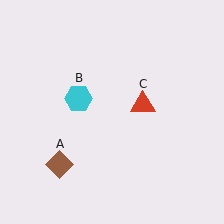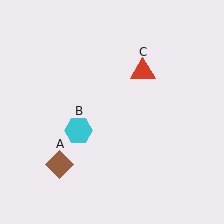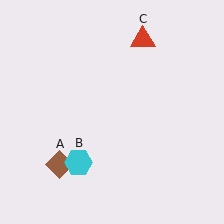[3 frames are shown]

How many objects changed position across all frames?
2 objects changed position: cyan hexagon (object B), red triangle (object C).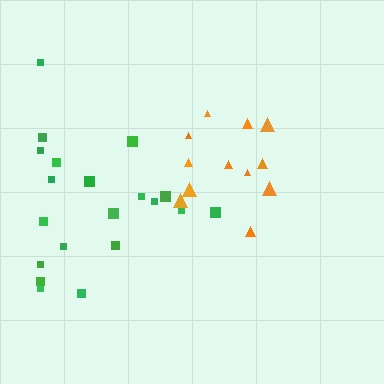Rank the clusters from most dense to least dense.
orange, green.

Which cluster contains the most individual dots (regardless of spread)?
Green (20).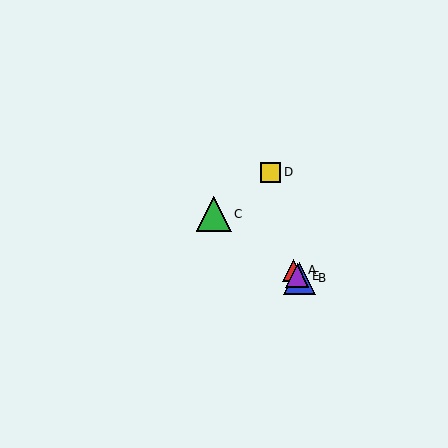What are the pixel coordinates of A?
Object A is at (294, 270).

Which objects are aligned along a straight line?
Objects A, B, E are aligned along a straight line.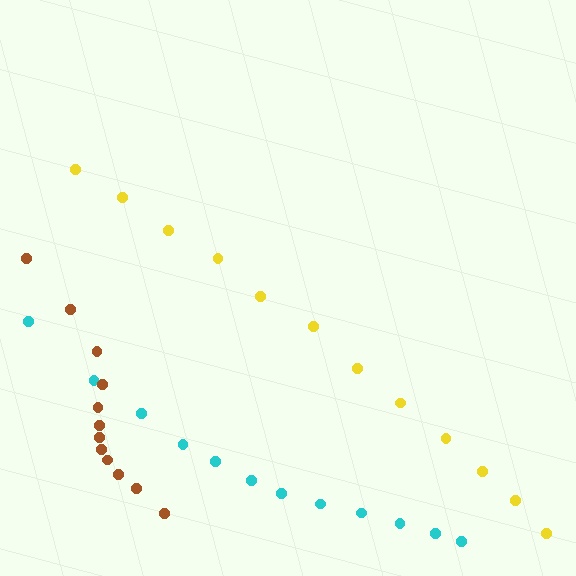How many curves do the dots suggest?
There are 3 distinct paths.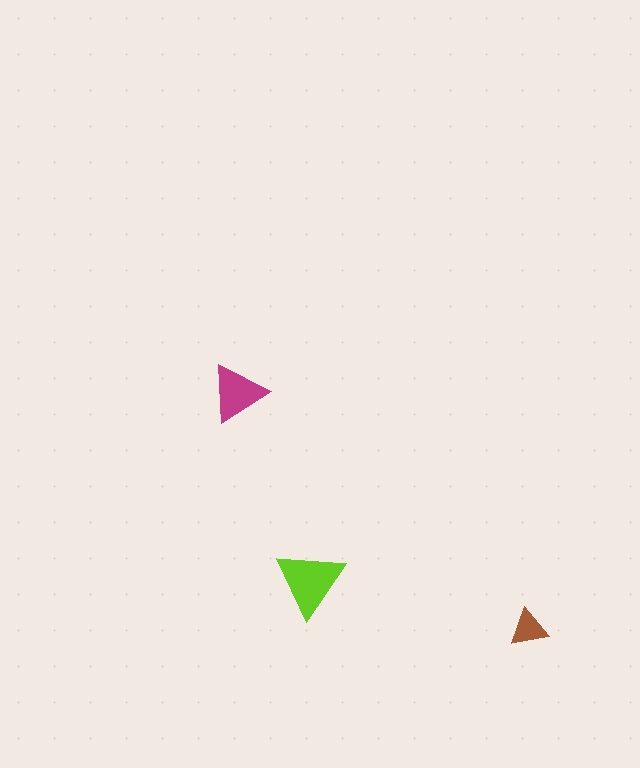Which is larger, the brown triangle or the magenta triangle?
The magenta one.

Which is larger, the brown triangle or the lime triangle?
The lime one.